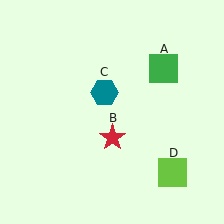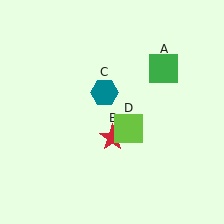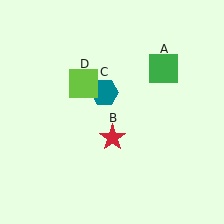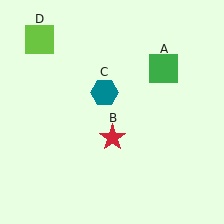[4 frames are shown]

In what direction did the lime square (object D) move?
The lime square (object D) moved up and to the left.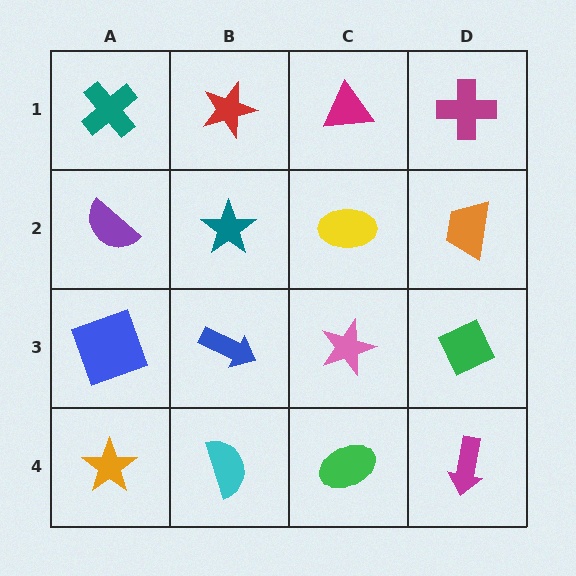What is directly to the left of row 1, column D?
A magenta triangle.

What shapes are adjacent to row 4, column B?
A blue arrow (row 3, column B), an orange star (row 4, column A), a green ellipse (row 4, column C).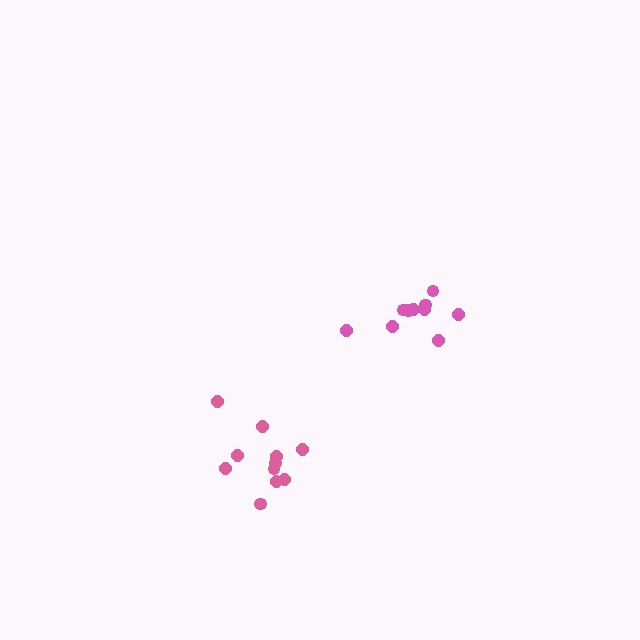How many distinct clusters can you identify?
There are 2 distinct clusters.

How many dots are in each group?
Group 1: 10 dots, Group 2: 11 dots (21 total).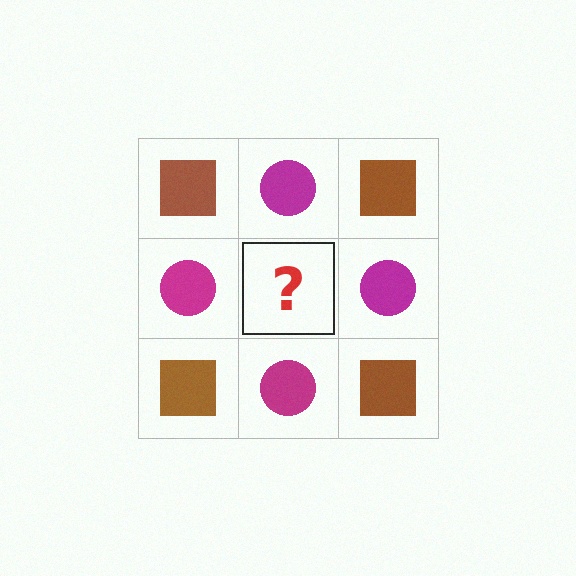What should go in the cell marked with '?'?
The missing cell should contain a brown square.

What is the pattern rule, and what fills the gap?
The rule is that it alternates brown square and magenta circle in a checkerboard pattern. The gap should be filled with a brown square.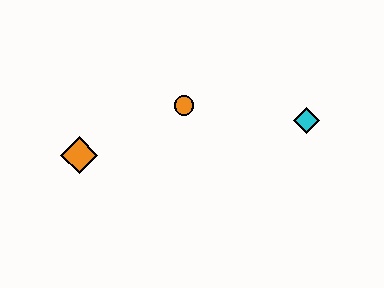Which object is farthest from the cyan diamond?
The orange diamond is farthest from the cyan diamond.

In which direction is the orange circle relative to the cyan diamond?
The orange circle is to the left of the cyan diamond.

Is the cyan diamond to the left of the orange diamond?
No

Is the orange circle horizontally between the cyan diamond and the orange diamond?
Yes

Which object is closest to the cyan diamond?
The orange circle is closest to the cyan diamond.